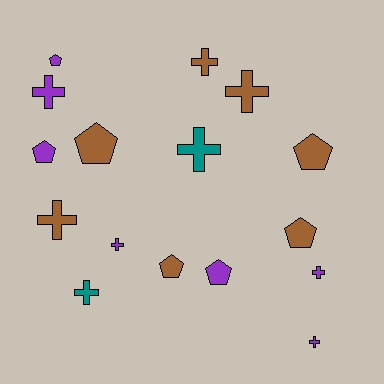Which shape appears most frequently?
Cross, with 9 objects.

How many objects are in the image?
There are 16 objects.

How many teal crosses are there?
There are 2 teal crosses.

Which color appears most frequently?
Purple, with 7 objects.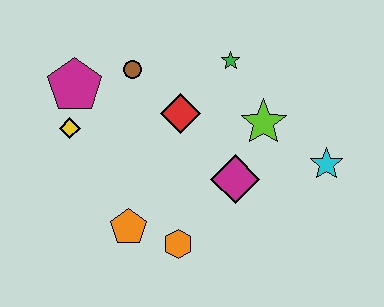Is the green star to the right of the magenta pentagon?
Yes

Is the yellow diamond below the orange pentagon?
No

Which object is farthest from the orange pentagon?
The cyan star is farthest from the orange pentagon.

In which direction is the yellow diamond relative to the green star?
The yellow diamond is to the left of the green star.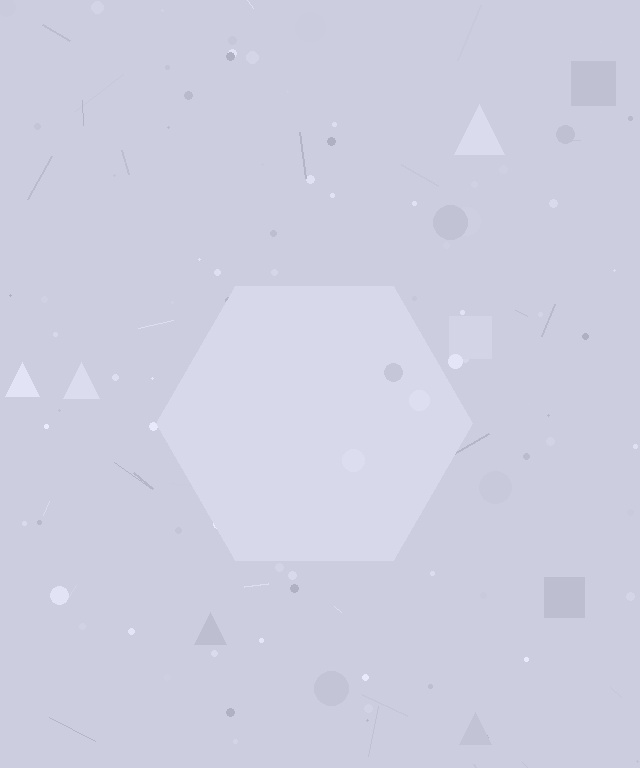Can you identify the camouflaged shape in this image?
The camouflaged shape is a hexagon.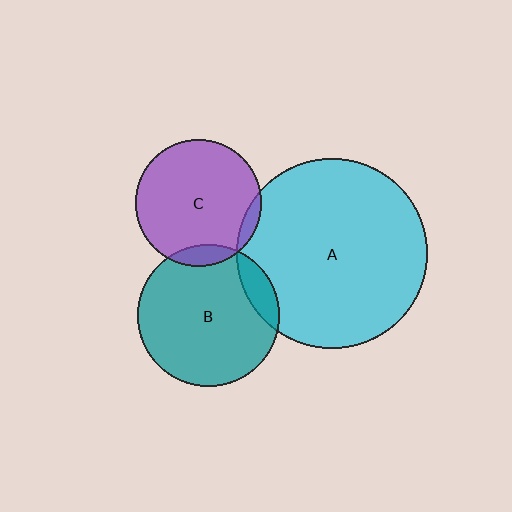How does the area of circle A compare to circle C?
Approximately 2.3 times.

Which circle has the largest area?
Circle A (cyan).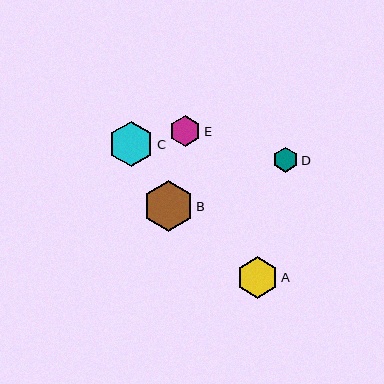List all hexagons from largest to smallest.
From largest to smallest: B, C, A, E, D.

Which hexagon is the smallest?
Hexagon D is the smallest with a size of approximately 25 pixels.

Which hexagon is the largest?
Hexagon B is the largest with a size of approximately 51 pixels.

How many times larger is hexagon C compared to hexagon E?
Hexagon C is approximately 1.4 times the size of hexagon E.